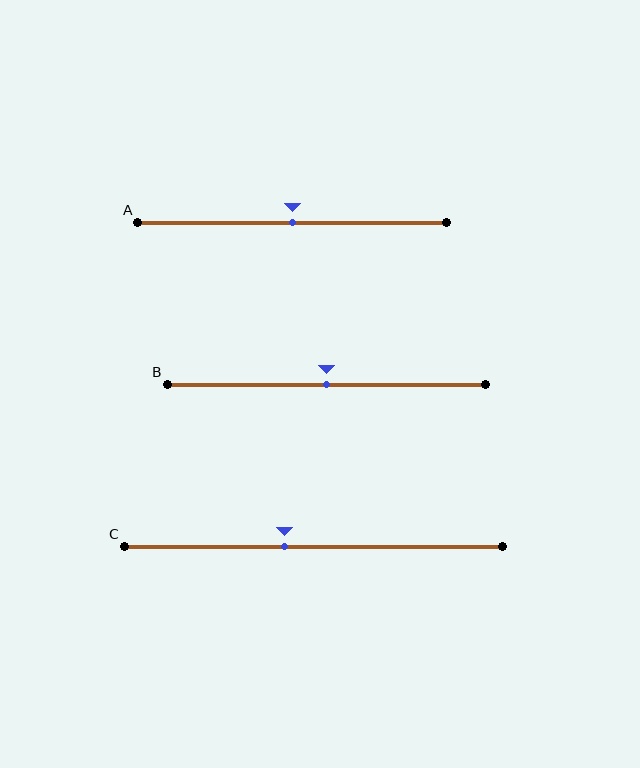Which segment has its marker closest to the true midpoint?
Segment A has its marker closest to the true midpoint.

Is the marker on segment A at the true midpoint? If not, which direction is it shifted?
Yes, the marker on segment A is at the true midpoint.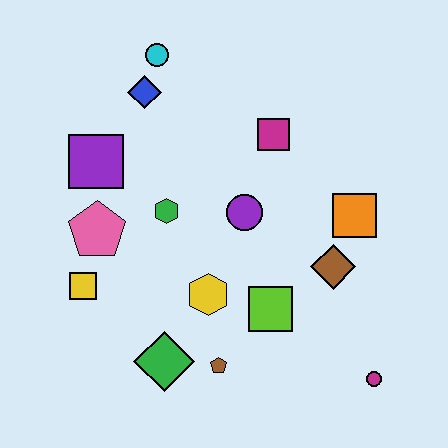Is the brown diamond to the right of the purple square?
Yes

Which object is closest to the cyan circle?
The blue diamond is closest to the cyan circle.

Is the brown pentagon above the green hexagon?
No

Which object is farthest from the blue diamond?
The magenta circle is farthest from the blue diamond.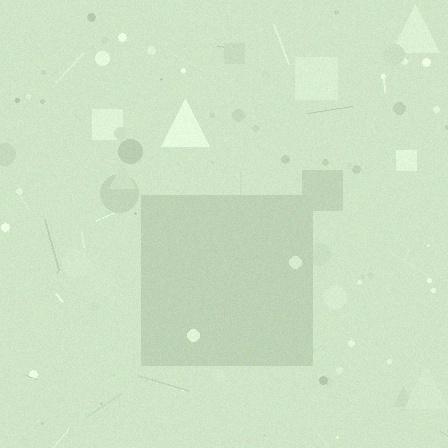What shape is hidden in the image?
A square is hidden in the image.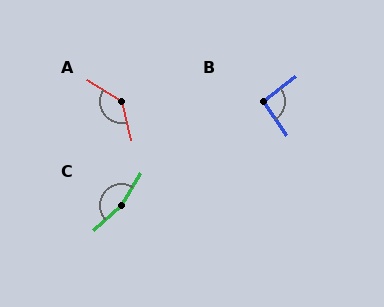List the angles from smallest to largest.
B (93°), A (137°), C (164°).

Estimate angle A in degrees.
Approximately 137 degrees.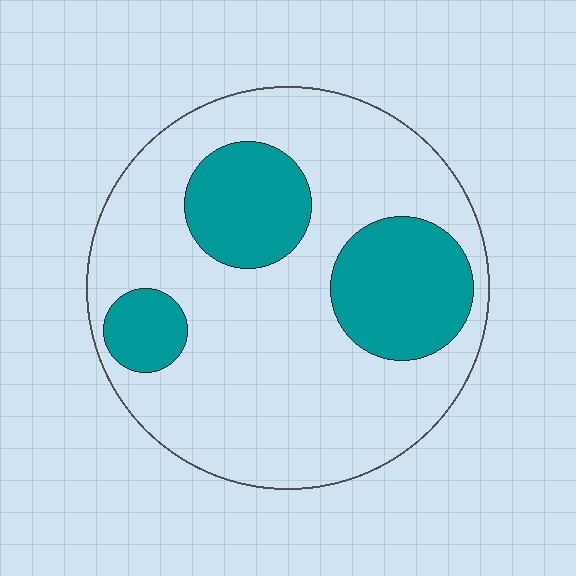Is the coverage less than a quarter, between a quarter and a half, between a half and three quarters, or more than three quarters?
Between a quarter and a half.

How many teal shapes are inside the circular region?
3.